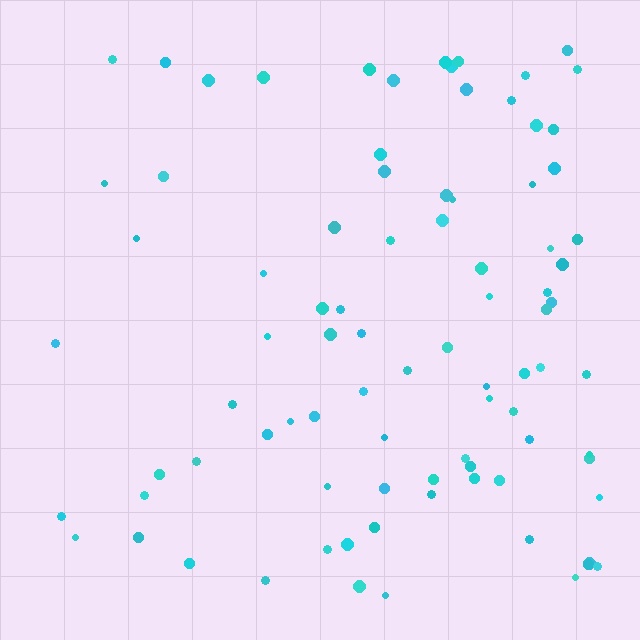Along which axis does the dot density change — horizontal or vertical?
Horizontal.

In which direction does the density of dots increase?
From left to right, with the right side densest.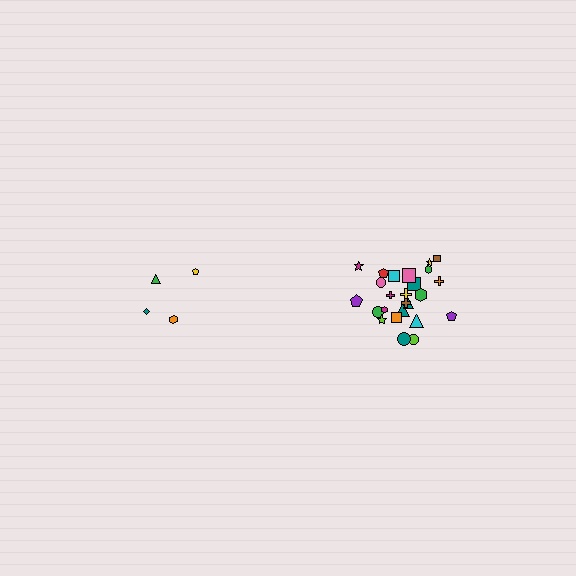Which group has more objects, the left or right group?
The right group.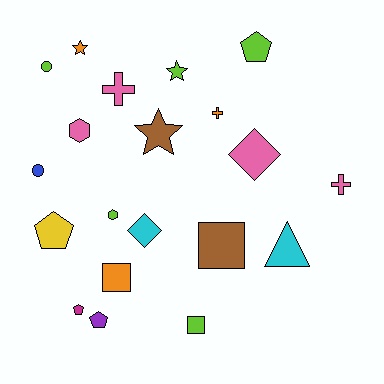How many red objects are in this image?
There are no red objects.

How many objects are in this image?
There are 20 objects.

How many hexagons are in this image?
There are 2 hexagons.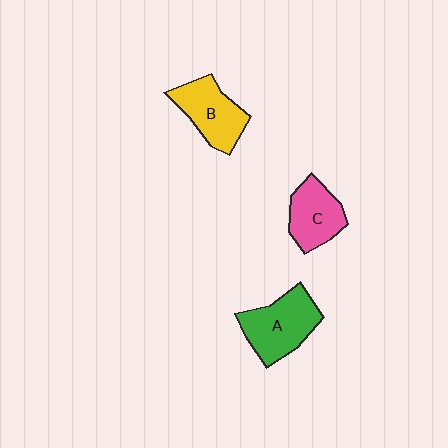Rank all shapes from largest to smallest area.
From largest to smallest: A (green), B (yellow), C (pink).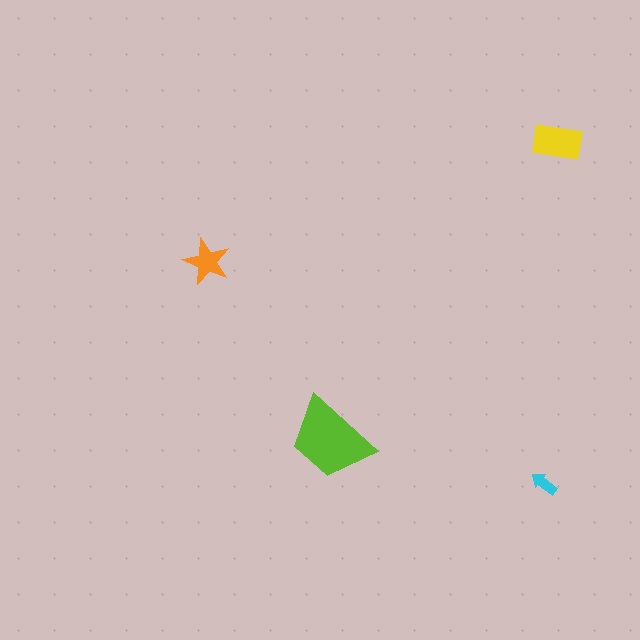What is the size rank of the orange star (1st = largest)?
3rd.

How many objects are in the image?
There are 4 objects in the image.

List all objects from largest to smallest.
The lime trapezoid, the yellow rectangle, the orange star, the cyan arrow.